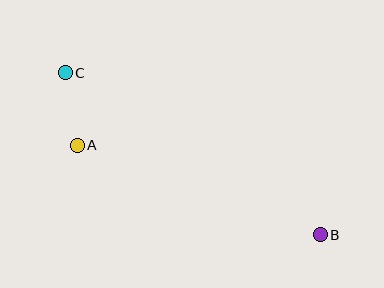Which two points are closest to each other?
Points A and C are closest to each other.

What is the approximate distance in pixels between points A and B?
The distance between A and B is approximately 259 pixels.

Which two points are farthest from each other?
Points B and C are farthest from each other.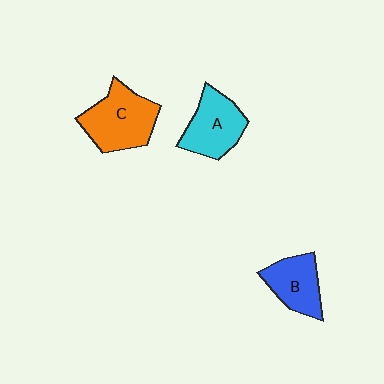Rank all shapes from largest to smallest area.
From largest to smallest: C (orange), A (cyan), B (blue).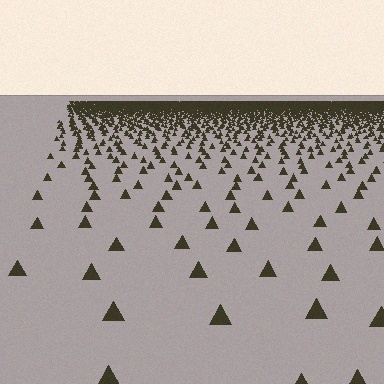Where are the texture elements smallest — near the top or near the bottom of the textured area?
Near the top.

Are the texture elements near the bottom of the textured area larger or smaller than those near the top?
Larger. Near the bottom, elements are closer to the viewer and appear at a bigger on-screen size.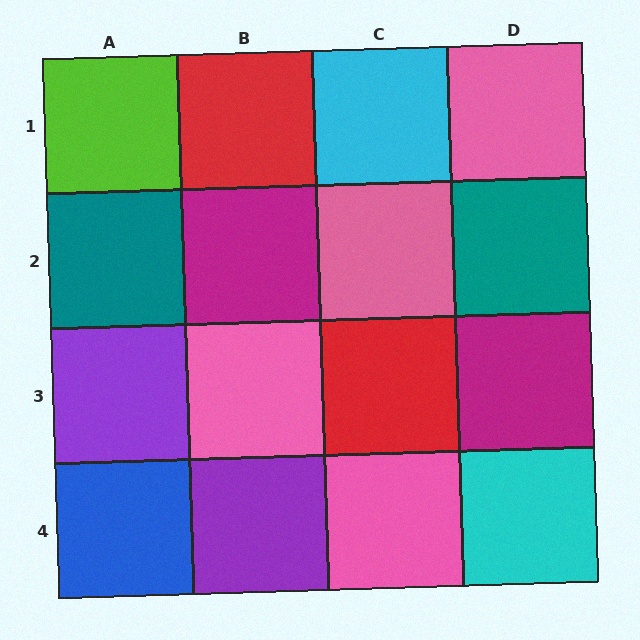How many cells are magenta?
2 cells are magenta.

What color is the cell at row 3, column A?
Purple.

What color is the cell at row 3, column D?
Magenta.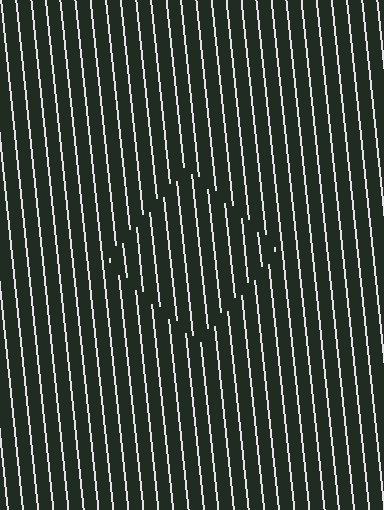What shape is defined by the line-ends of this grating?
An illusory square. The interior of the shape contains the same grating, shifted by half a period — the contour is defined by the phase discontinuity where line-ends from the inner and outer gratings abut.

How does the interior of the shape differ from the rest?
The interior of the shape contains the same grating, shifted by half a period — the contour is defined by the phase discontinuity where line-ends from the inner and outer gratings abut.